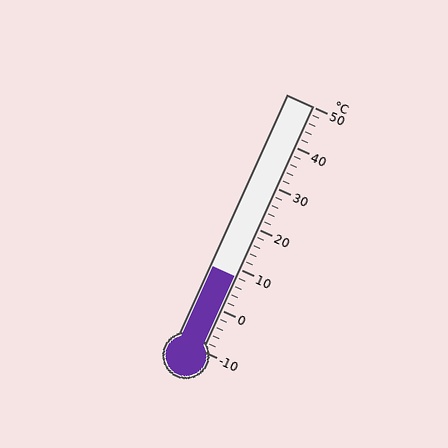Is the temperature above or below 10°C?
The temperature is below 10°C.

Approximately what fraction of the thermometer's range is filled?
The thermometer is filled to approximately 30% of its range.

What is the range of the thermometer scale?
The thermometer scale ranges from -10°C to 50°C.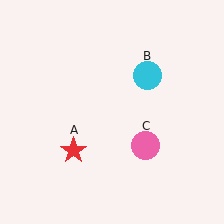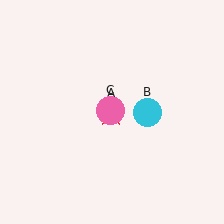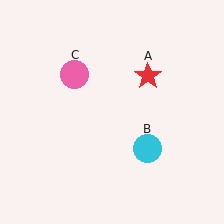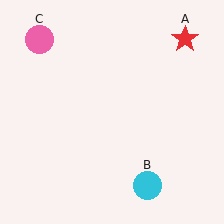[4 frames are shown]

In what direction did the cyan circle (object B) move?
The cyan circle (object B) moved down.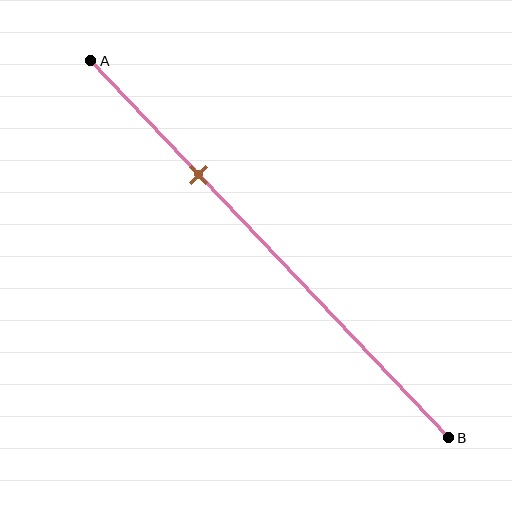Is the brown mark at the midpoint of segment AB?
No, the mark is at about 30% from A, not at the 50% midpoint.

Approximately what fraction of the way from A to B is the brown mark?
The brown mark is approximately 30% of the way from A to B.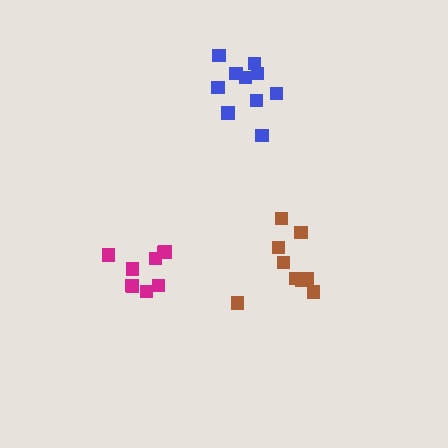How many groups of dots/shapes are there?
There are 3 groups.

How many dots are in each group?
Group 1: 9 dots, Group 2: 9 dots, Group 3: 10 dots (28 total).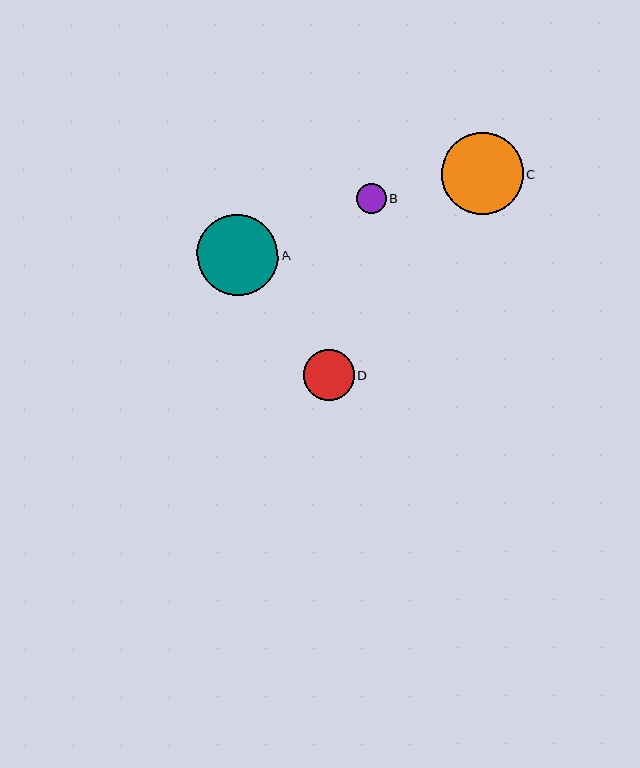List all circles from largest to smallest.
From largest to smallest: C, A, D, B.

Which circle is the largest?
Circle C is the largest with a size of approximately 82 pixels.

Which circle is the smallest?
Circle B is the smallest with a size of approximately 30 pixels.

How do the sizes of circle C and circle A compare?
Circle C and circle A are approximately the same size.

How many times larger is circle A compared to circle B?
Circle A is approximately 2.7 times the size of circle B.